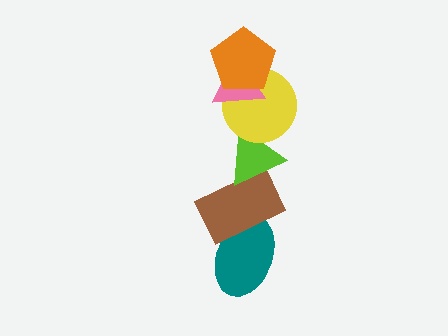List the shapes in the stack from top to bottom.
From top to bottom: the orange pentagon, the pink triangle, the yellow circle, the lime triangle, the brown rectangle, the teal ellipse.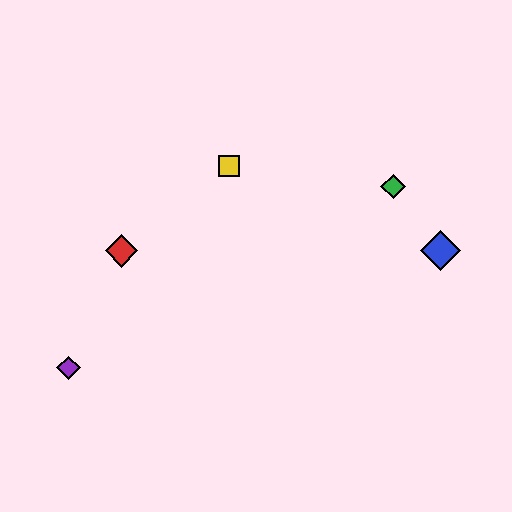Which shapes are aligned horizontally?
The red diamond, the blue diamond are aligned horizontally.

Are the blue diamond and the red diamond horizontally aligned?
Yes, both are at y≈251.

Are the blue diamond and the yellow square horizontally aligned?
No, the blue diamond is at y≈251 and the yellow square is at y≈166.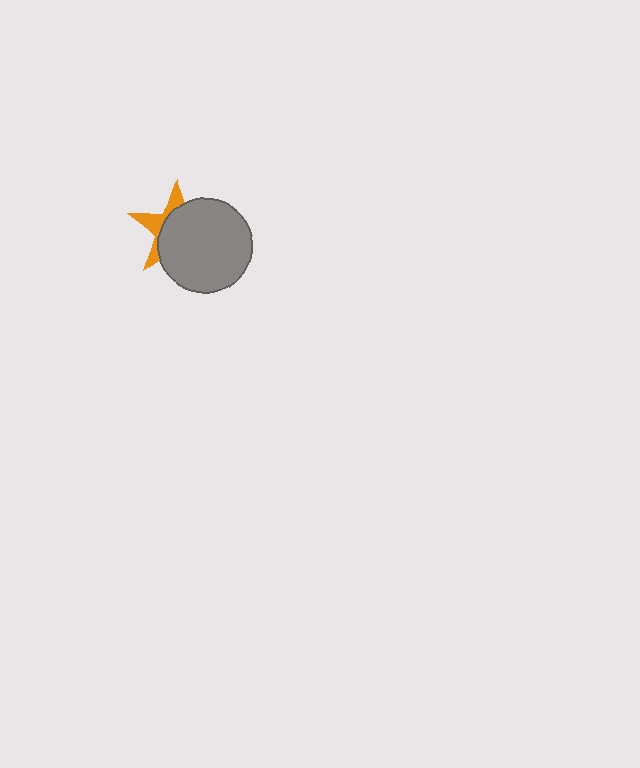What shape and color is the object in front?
The object in front is a gray circle.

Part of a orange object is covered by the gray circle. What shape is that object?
It is a star.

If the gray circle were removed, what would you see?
You would see the complete orange star.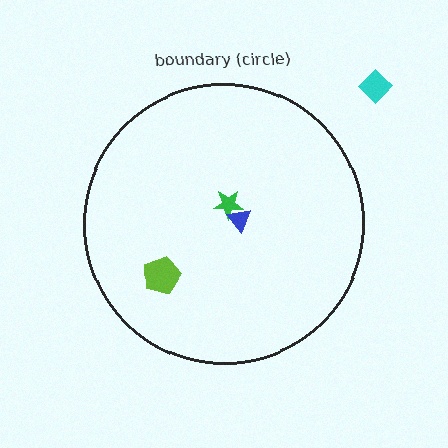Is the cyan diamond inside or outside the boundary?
Outside.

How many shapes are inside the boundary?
3 inside, 1 outside.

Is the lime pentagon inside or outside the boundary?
Inside.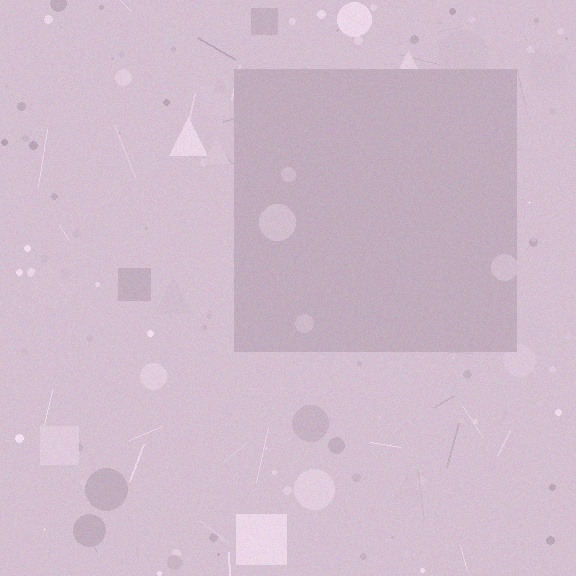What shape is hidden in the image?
A square is hidden in the image.